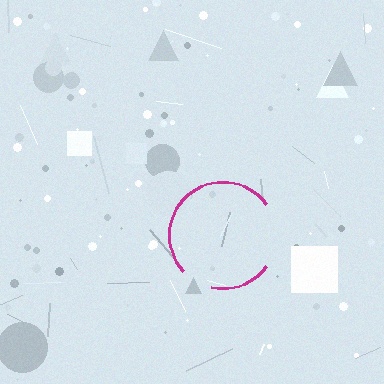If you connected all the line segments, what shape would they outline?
They would outline a circle.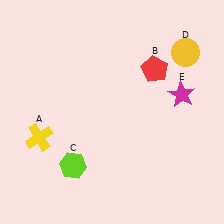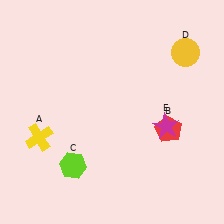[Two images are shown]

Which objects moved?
The objects that moved are: the red pentagon (B), the magenta star (E).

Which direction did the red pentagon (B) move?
The red pentagon (B) moved down.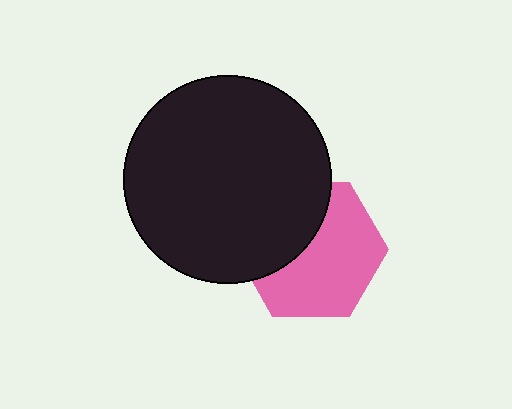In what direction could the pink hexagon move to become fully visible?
The pink hexagon could move toward the lower-right. That would shift it out from behind the black circle entirely.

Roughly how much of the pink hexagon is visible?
About half of it is visible (roughly 62%).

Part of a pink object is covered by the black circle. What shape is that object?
It is a hexagon.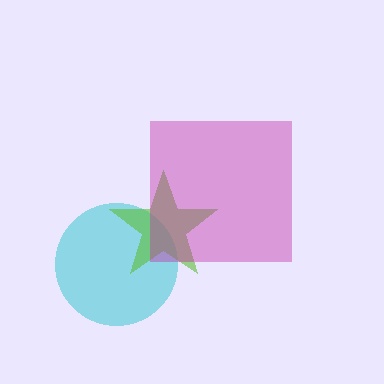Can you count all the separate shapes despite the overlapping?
Yes, there are 3 separate shapes.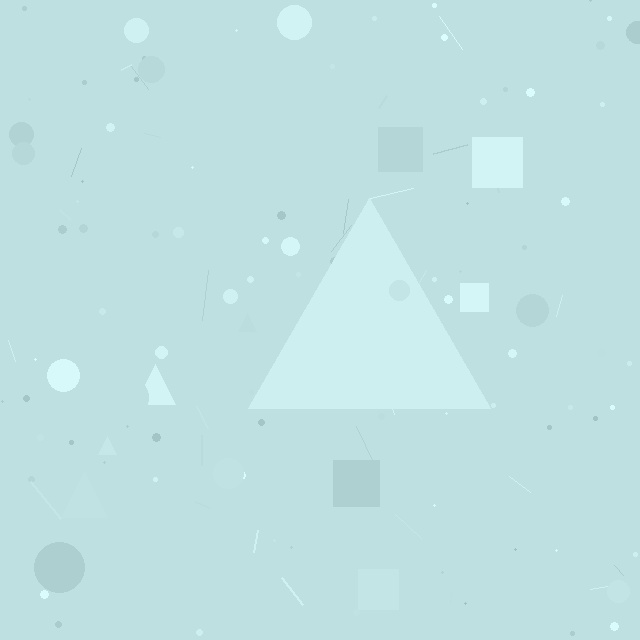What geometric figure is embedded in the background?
A triangle is embedded in the background.